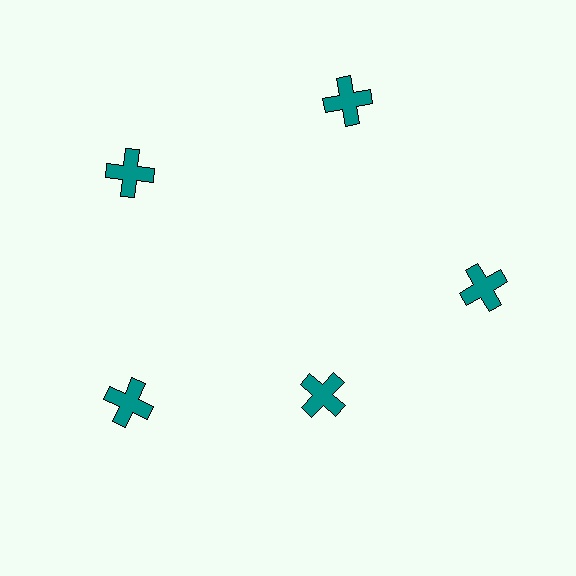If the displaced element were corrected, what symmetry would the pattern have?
It would have 5-fold rotational symmetry — the pattern would map onto itself every 72 degrees.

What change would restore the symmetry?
The symmetry would be restored by moving it outward, back onto the ring so that all 5 crosses sit at equal angles and equal distance from the center.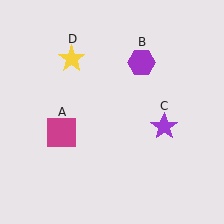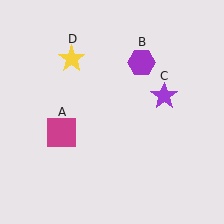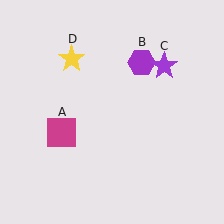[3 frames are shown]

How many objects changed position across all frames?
1 object changed position: purple star (object C).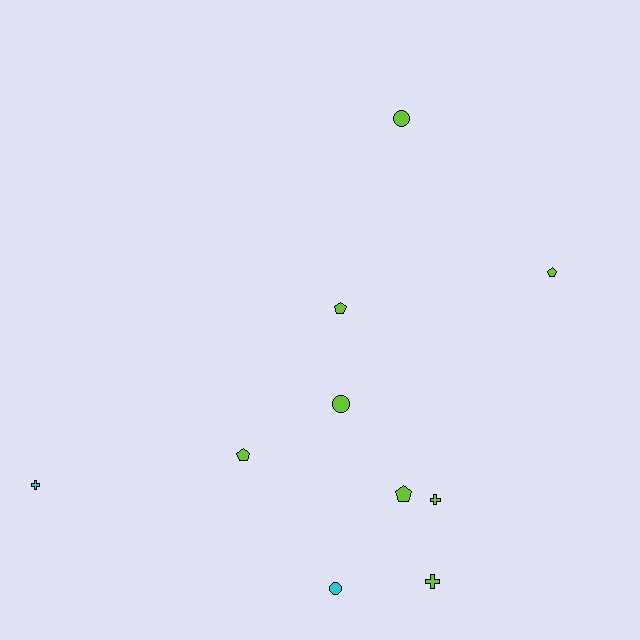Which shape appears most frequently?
Pentagon, with 4 objects.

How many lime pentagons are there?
There are 4 lime pentagons.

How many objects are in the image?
There are 10 objects.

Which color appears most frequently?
Lime, with 8 objects.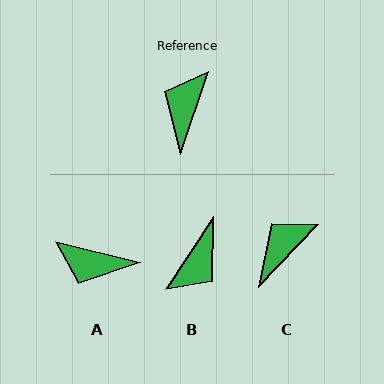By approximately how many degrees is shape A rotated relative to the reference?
Approximately 95 degrees counter-clockwise.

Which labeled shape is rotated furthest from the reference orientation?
B, about 165 degrees away.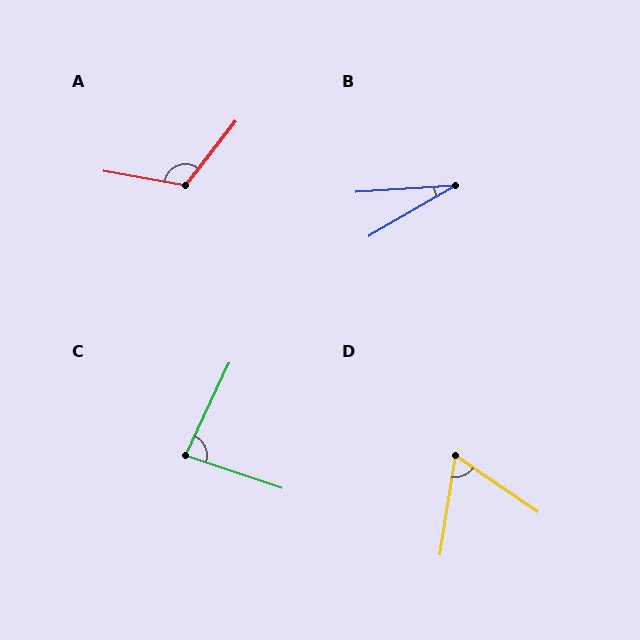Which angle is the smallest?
B, at approximately 27 degrees.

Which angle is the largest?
A, at approximately 118 degrees.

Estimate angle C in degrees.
Approximately 83 degrees.